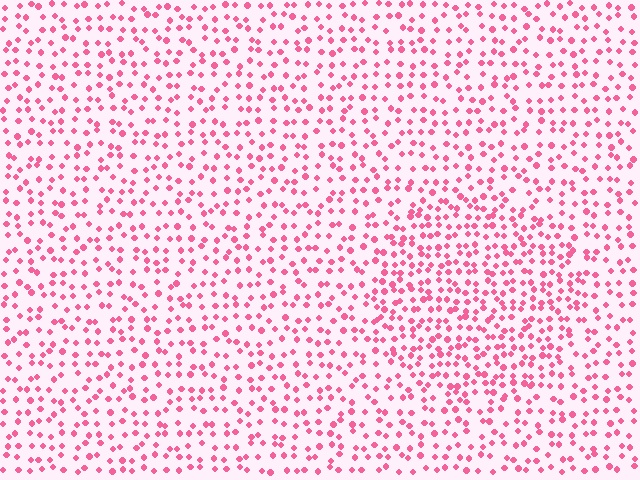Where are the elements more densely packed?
The elements are more densely packed inside the circle boundary.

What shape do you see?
I see a circle.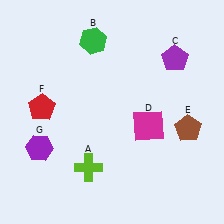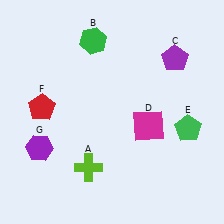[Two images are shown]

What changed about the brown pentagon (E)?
In Image 1, E is brown. In Image 2, it changed to green.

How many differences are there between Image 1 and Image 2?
There is 1 difference between the two images.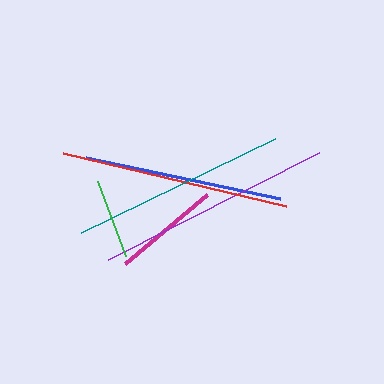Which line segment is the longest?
The purple line is the longest at approximately 237 pixels.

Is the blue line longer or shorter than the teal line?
The teal line is longer than the blue line.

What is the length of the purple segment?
The purple segment is approximately 237 pixels long.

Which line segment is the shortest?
The green line is the shortest at approximately 81 pixels.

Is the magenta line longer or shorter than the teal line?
The teal line is longer than the magenta line.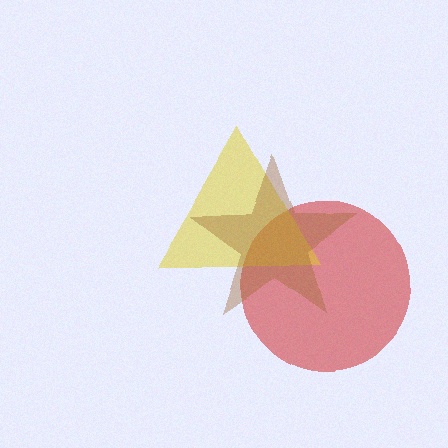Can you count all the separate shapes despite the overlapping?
Yes, there are 3 separate shapes.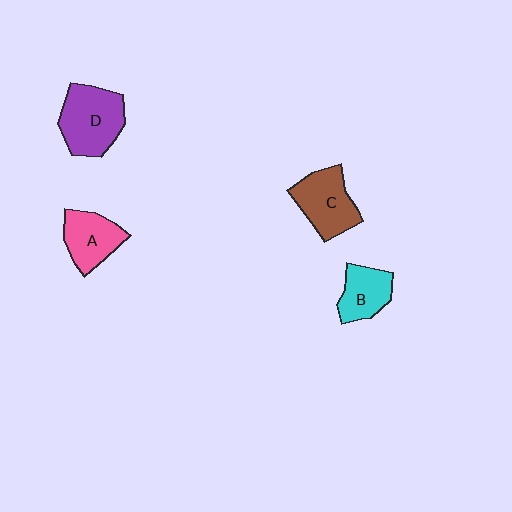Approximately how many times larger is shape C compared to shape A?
Approximately 1.2 times.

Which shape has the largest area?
Shape D (purple).